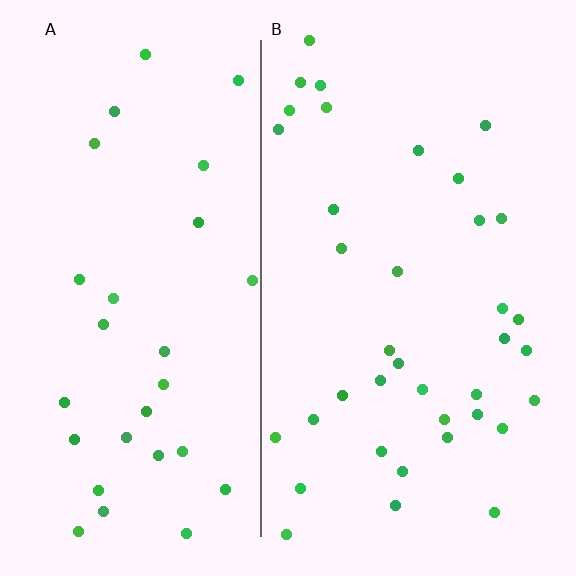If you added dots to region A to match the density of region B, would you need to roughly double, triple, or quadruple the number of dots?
Approximately double.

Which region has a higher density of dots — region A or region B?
B (the right).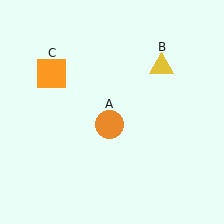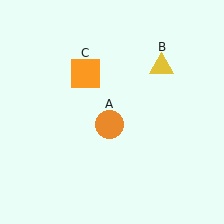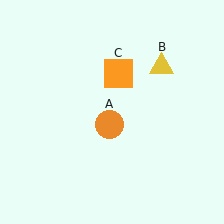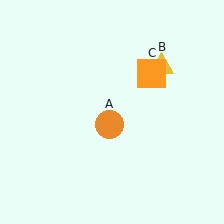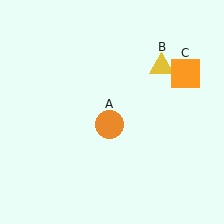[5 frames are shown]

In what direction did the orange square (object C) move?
The orange square (object C) moved right.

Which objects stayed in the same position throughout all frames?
Orange circle (object A) and yellow triangle (object B) remained stationary.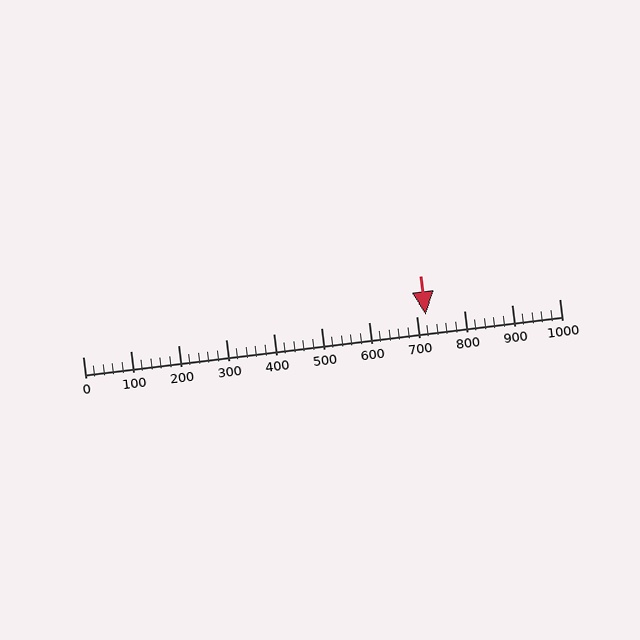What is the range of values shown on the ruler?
The ruler shows values from 0 to 1000.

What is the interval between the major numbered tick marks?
The major tick marks are spaced 100 units apart.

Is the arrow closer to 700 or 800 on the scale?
The arrow is closer to 700.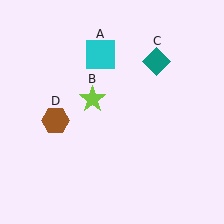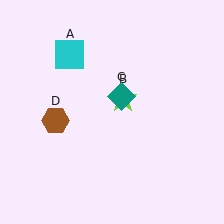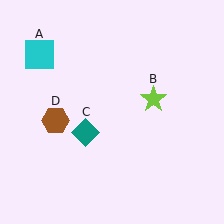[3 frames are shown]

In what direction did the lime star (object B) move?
The lime star (object B) moved right.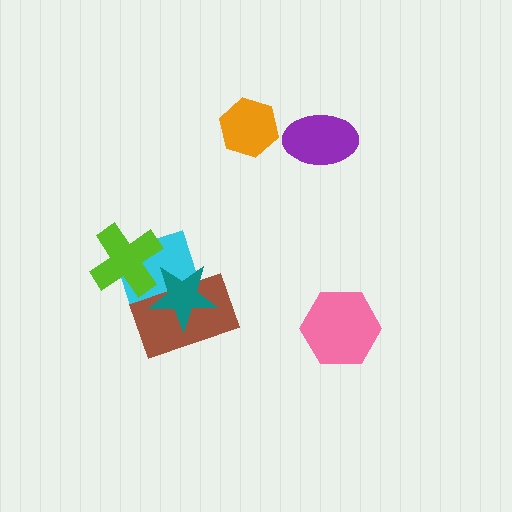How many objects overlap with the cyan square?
3 objects overlap with the cyan square.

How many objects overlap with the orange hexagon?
0 objects overlap with the orange hexagon.